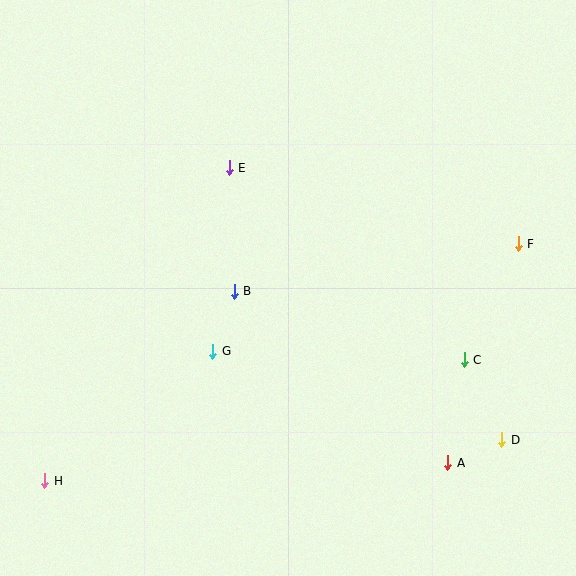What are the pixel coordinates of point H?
Point H is at (44, 481).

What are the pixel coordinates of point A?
Point A is at (448, 463).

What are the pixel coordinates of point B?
Point B is at (234, 291).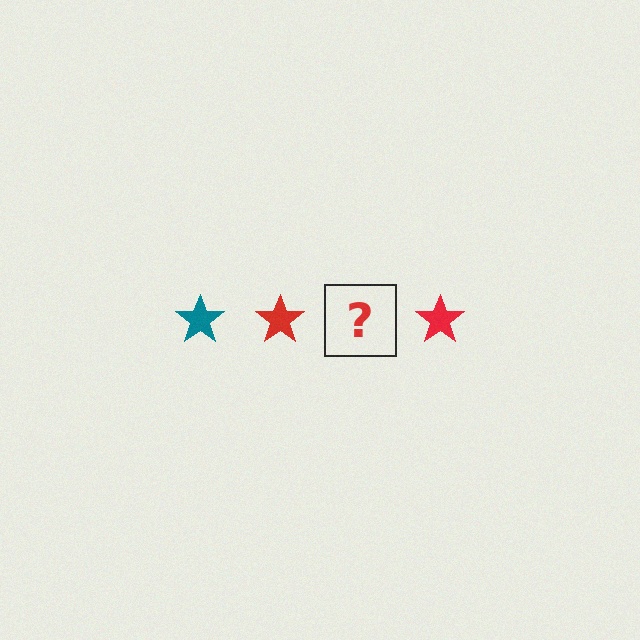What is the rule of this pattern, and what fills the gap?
The rule is that the pattern cycles through teal, red stars. The gap should be filled with a teal star.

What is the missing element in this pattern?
The missing element is a teal star.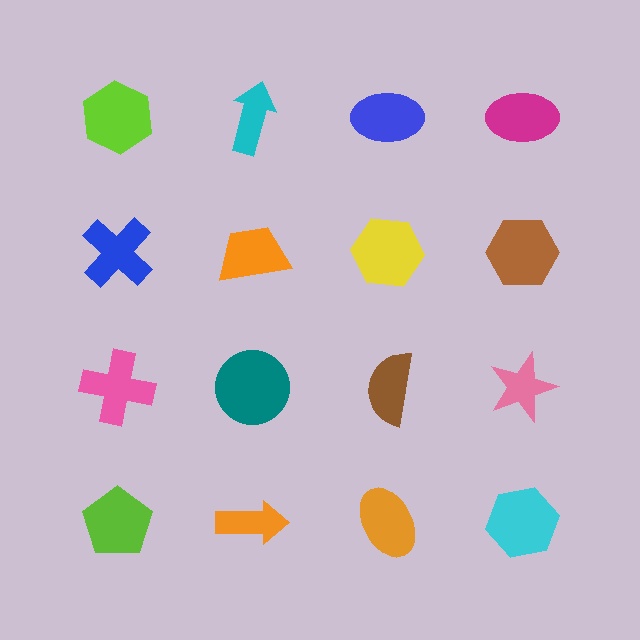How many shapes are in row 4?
4 shapes.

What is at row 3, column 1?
A pink cross.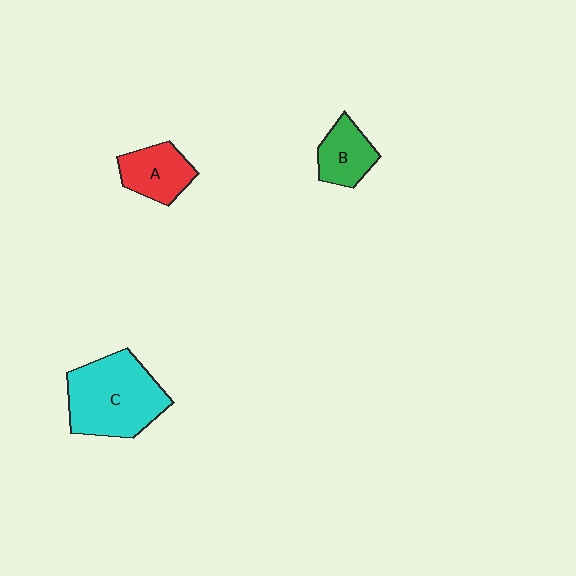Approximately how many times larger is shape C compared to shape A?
Approximately 2.0 times.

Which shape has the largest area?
Shape C (cyan).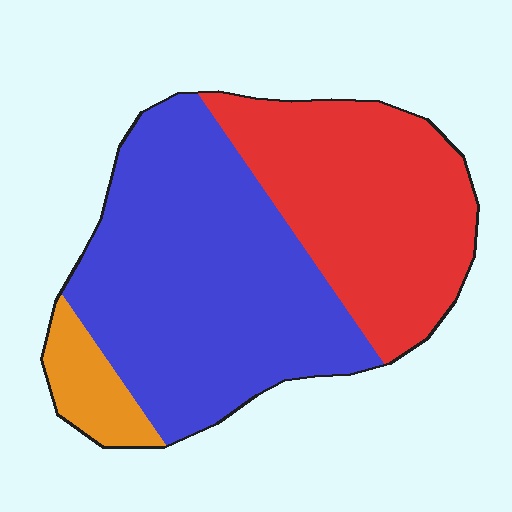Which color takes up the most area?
Blue, at roughly 55%.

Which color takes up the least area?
Orange, at roughly 10%.